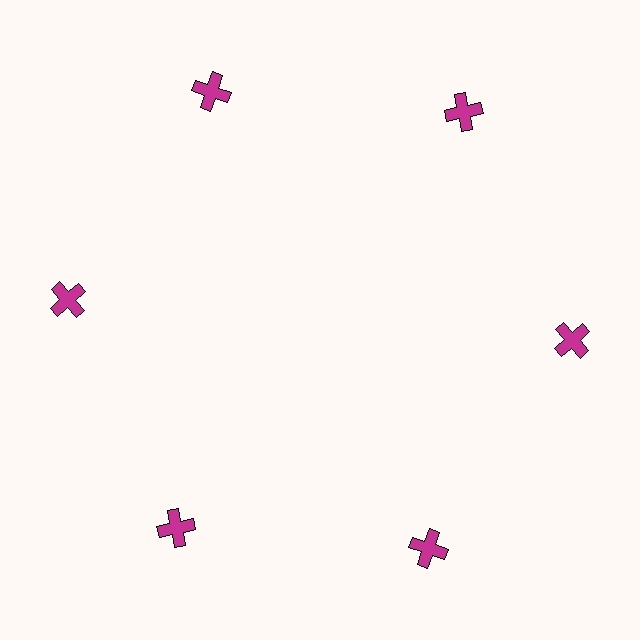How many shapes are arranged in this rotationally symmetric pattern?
There are 6 shapes, arranged in 6 groups of 1.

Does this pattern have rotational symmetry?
Yes, this pattern has 6-fold rotational symmetry. It looks the same after rotating 60 degrees around the center.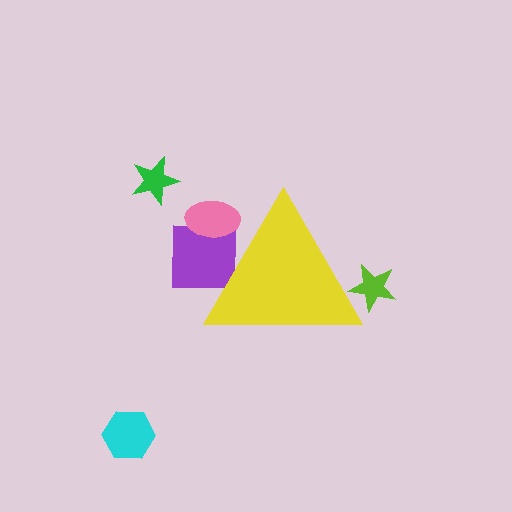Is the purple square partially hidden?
Yes, the purple square is partially hidden behind the yellow triangle.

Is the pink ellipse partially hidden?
Yes, the pink ellipse is partially hidden behind the yellow triangle.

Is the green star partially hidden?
No, the green star is fully visible.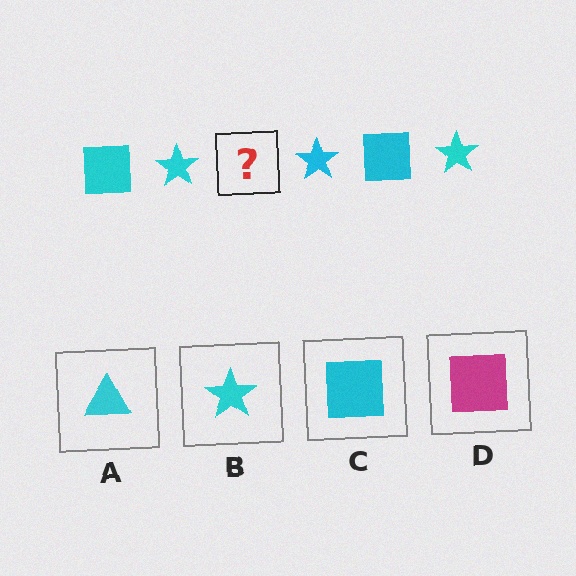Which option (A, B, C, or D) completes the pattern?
C.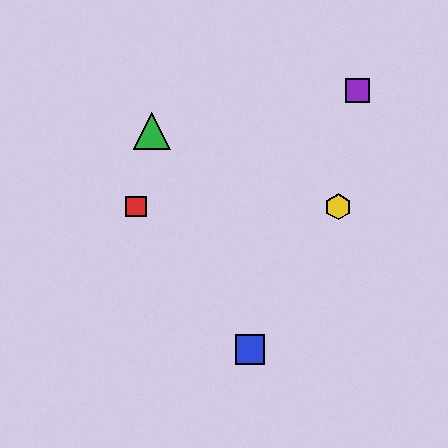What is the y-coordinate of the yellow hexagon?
The yellow hexagon is at y≈207.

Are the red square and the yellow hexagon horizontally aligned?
Yes, both are at y≈207.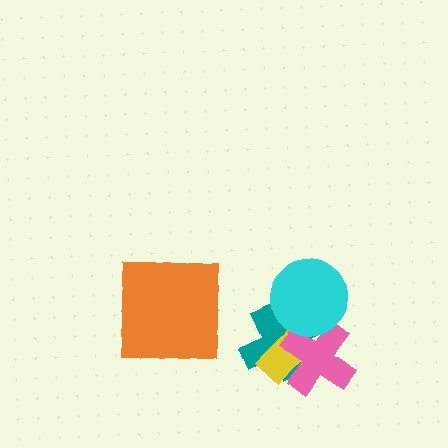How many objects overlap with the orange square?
0 objects overlap with the orange square.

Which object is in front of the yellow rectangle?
The pink cross is in front of the yellow rectangle.